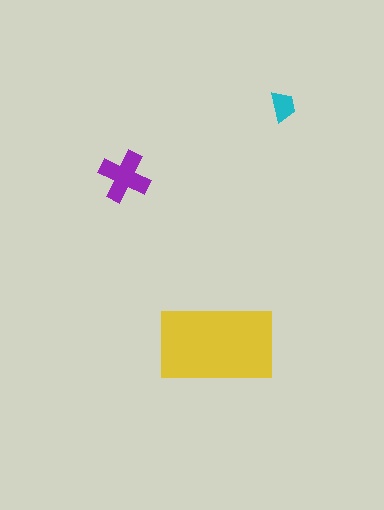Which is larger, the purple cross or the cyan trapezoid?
The purple cross.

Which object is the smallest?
The cyan trapezoid.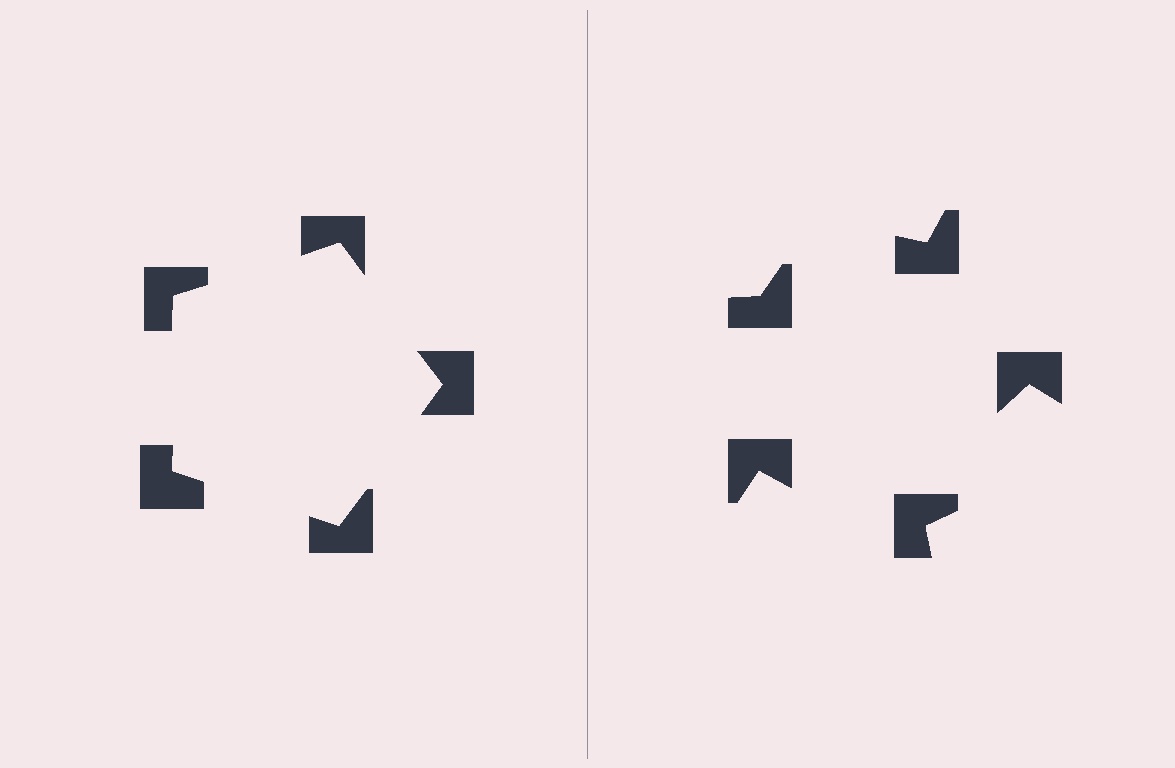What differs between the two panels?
The notched squares are positioned identically on both sides; only the wedge orientations differ. On the left they align to a pentagon; on the right they are misaligned.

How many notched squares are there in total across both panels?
10 — 5 on each side.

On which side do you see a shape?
An illusory pentagon appears on the left side. On the right side the wedge cuts are rotated, so no coherent shape forms.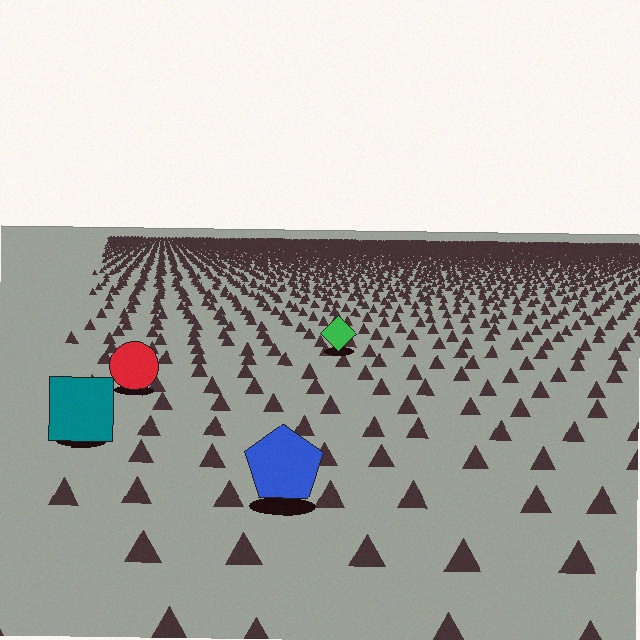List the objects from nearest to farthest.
From nearest to farthest: the blue pentagon, the teal square, the red circle, the green diamond.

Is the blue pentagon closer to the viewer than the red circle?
Yes. The blue pentagon is closer — you can tell from the texture gradient: the ground texture is coarser near it.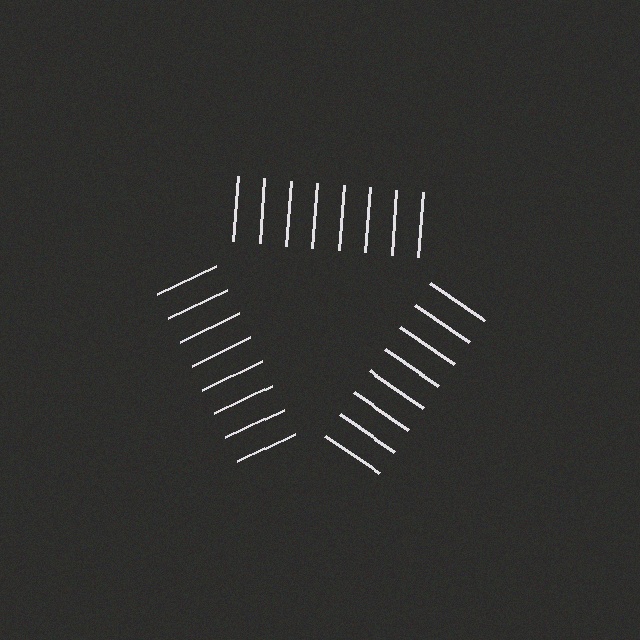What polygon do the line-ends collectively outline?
An illusory triangle — the line segments terminate on its edges but no continuous stroke is drawn.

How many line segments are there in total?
24 — 8 along each of the 3 edges.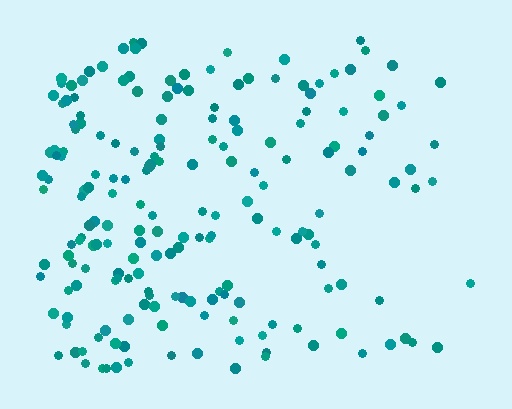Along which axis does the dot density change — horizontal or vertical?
Horizontal.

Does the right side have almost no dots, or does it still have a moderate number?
Still a moderate number, just noticeably fewer than the left.